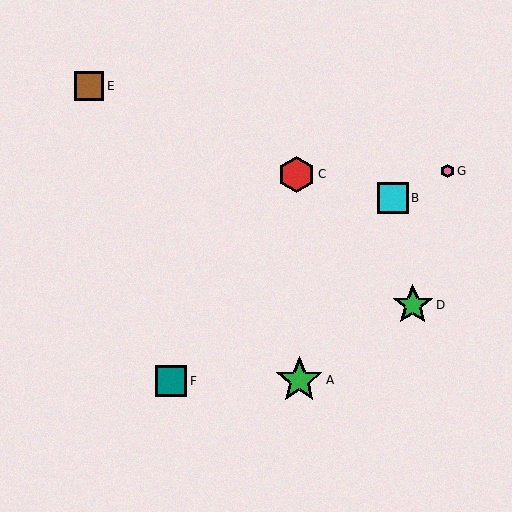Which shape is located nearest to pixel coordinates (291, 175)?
The red hexagon (labeled C) at (296, 174) is nearest to that location.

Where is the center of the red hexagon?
The center of the red hexagon is at (296, 174).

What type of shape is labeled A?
Shape A is a green star.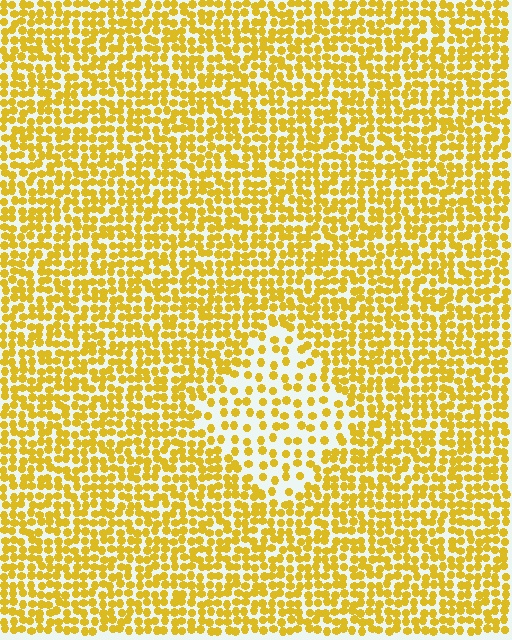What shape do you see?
I see a diamond.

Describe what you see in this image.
The image contains small yellow elements arranged at two different densities. A diamond-shaped region is visible where the elements are less densely packed than the surrounding area.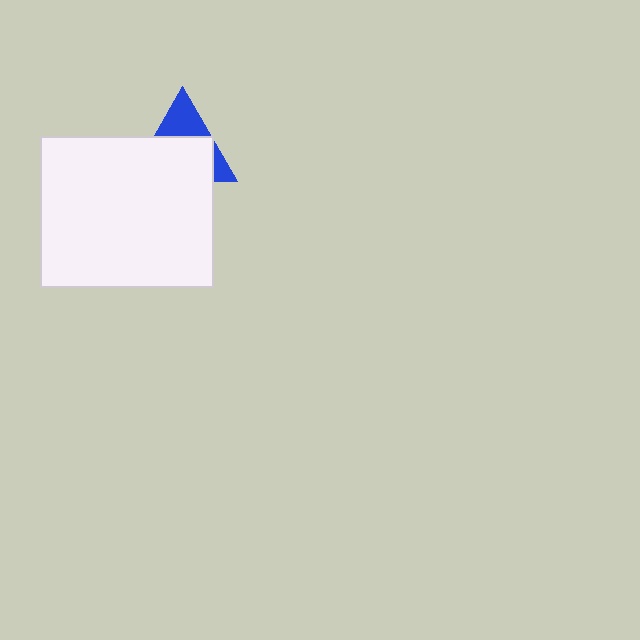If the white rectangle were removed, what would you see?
You would see the complete blue triangle.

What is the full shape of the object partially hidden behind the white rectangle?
The partially hidden object is a blue triangle.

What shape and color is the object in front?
The object in front is a white rectangle.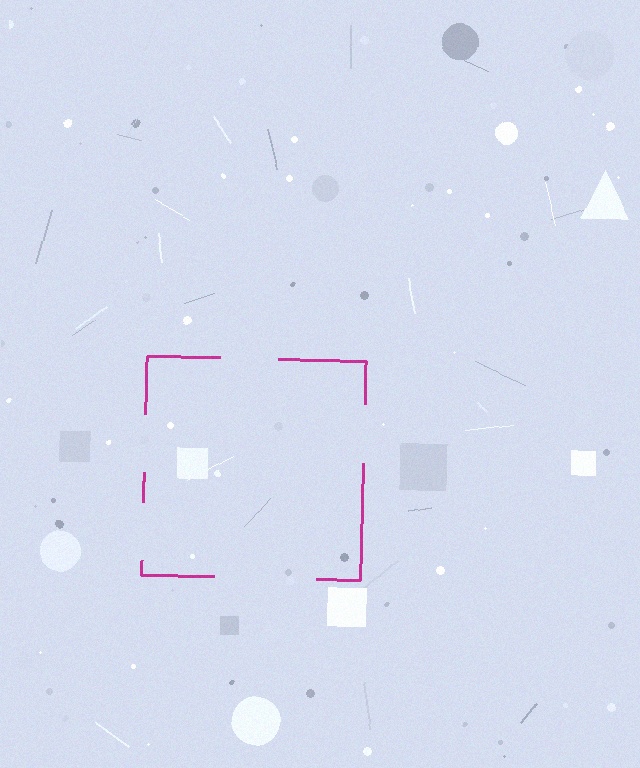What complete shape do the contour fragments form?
The contour fragments form a square.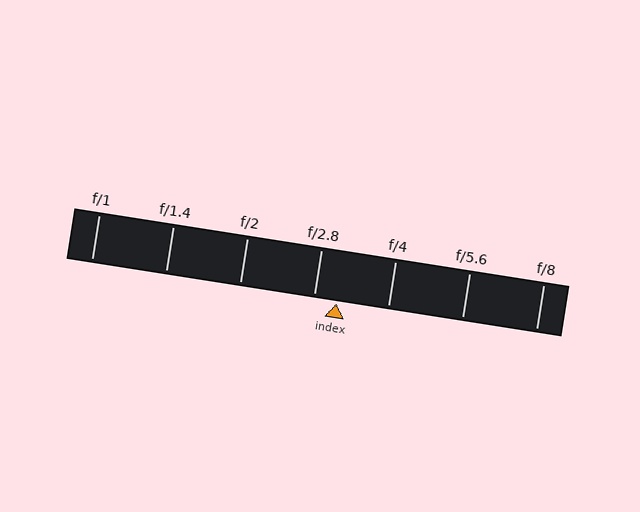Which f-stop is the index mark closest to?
The index mark is closest to f/2.8.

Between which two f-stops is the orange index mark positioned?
The index mark is between f/2.8 and f/4.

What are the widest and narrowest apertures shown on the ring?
The widest aperture shown is f/1 and the narrowest is f/8.